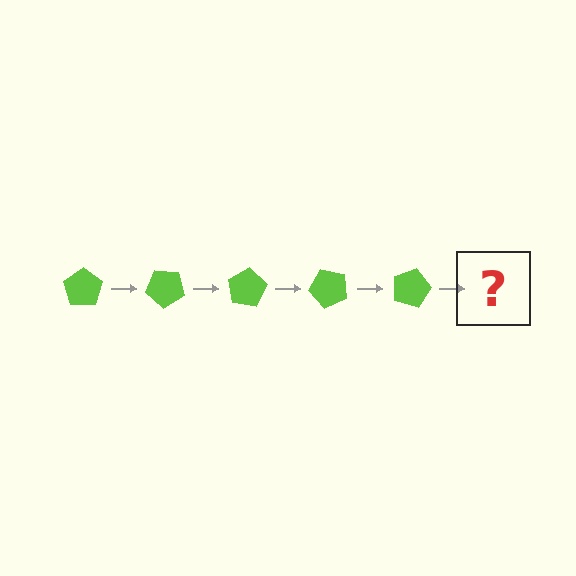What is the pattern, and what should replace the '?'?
The pattern is that the pentagon rotates 40 degrees each step. The '?' should be a lime pentagon rotated 200 degrees.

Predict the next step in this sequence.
The next step is a lime pentagon rotated 200 degrees.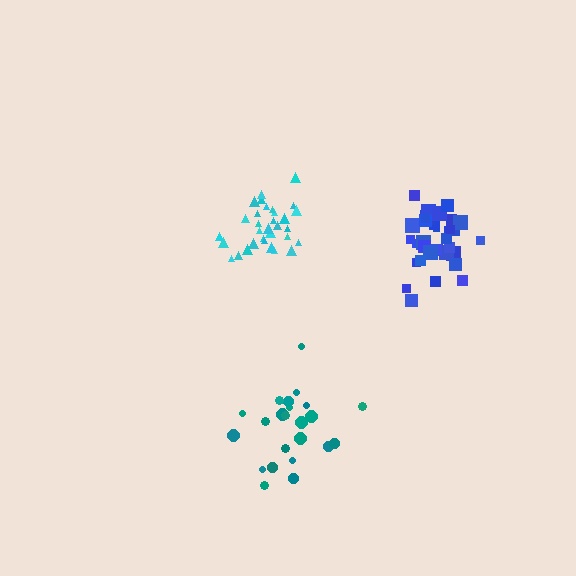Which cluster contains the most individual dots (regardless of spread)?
Blue (35).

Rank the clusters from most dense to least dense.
cyan, blue, teal.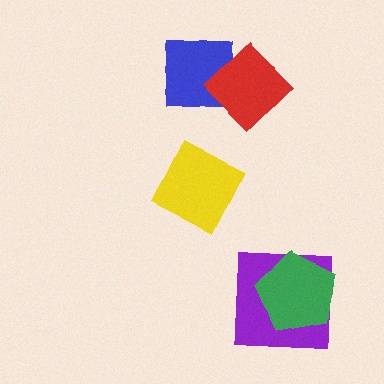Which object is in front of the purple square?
The green pentagon is in front of the purple square.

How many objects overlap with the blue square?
1 object overlaps with the blue square.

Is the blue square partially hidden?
Yes, it is partially covered by another shape.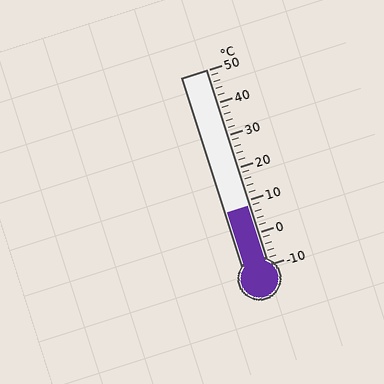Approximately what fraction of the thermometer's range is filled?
The thermometer is filled to approximately 30% of its range.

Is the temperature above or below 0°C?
The temperature is above 0°C.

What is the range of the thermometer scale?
The thermometer scale ranges from -10°C to 50°C.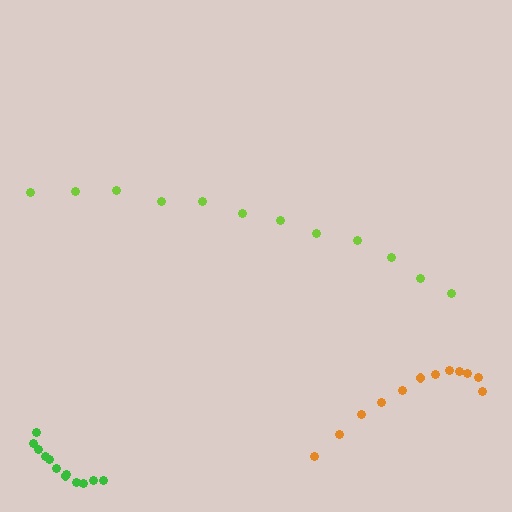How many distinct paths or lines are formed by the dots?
There are 3 distinct paths.